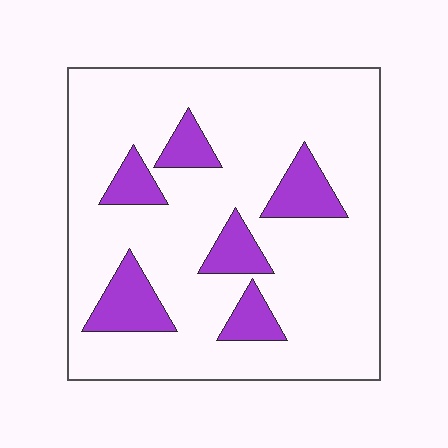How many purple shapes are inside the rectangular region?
6.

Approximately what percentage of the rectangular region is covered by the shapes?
Approximately 15%.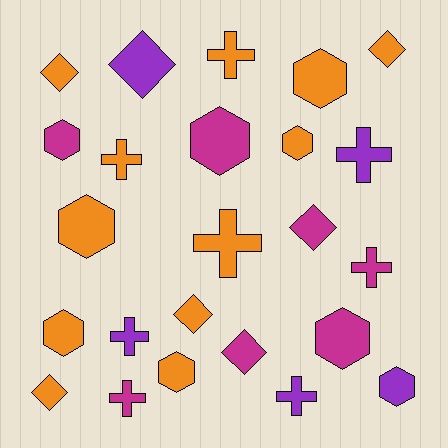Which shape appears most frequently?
Hexagon, with 9 objects.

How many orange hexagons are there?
There are 5 orange hexagons.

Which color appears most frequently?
Orange, with 12 objects.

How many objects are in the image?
There are 24 objects.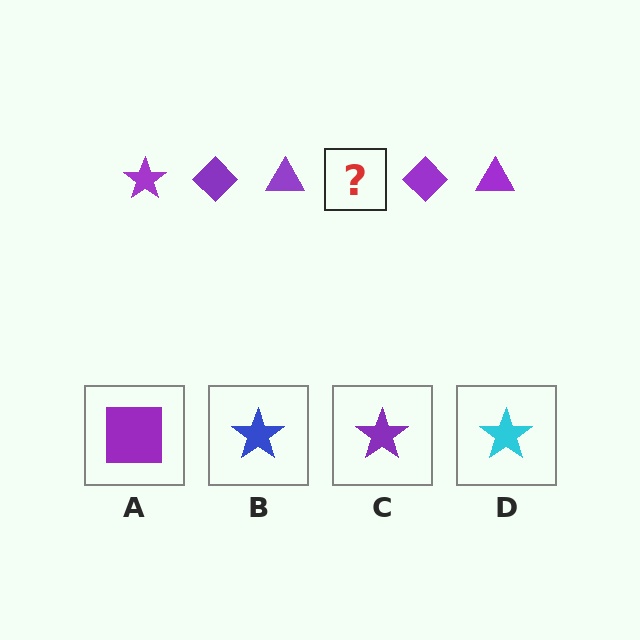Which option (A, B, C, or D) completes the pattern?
C.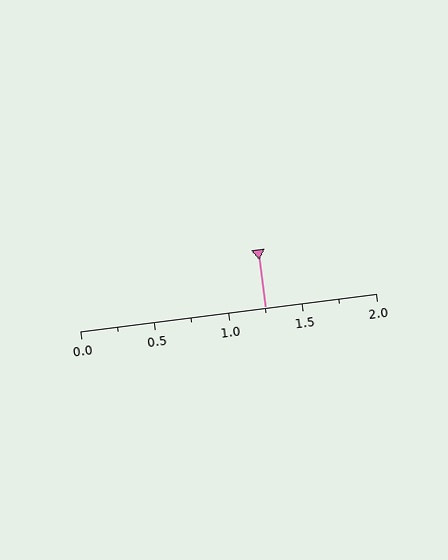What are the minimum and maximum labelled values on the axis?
The axis runs from 0.0 to 2.0.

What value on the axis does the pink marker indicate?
The marker indicates approximately 1.25.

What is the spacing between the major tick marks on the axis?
The major ticks are spaced 0.5 apart.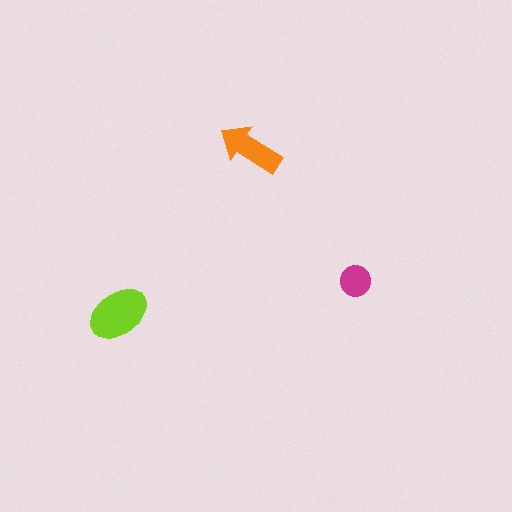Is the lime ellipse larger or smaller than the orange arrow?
Larger.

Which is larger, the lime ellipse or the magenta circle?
The lime ellipse.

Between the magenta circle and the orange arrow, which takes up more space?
The orange arrow.